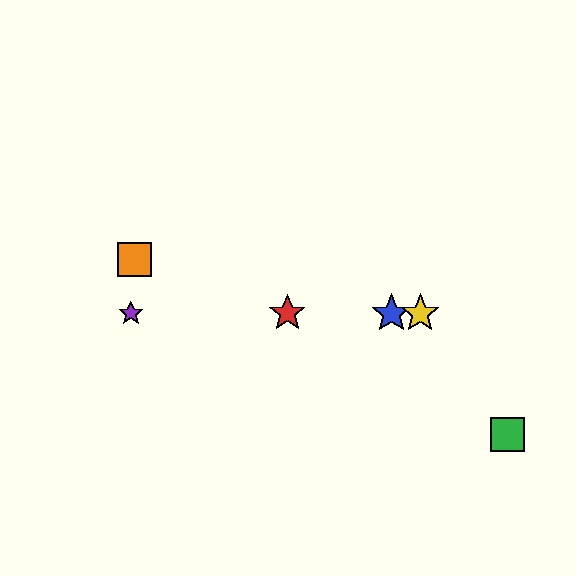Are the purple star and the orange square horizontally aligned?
No, the purple star is at y≈313 and the orange square is at y≈259.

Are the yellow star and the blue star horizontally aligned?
Yes, both are at y≈313.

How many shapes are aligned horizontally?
4 shapes (the red star, the blue star, the yellow star, the purple star) are aligned horizontally.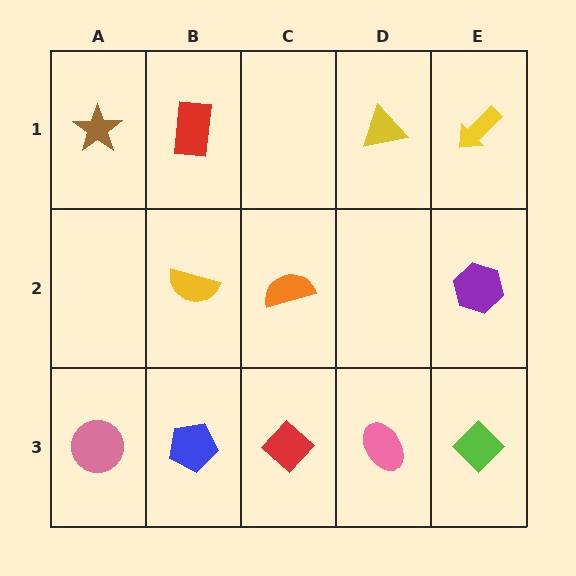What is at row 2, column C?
An orange semicircle.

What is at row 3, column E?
A lime diamond.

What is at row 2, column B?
A yellow semicircle.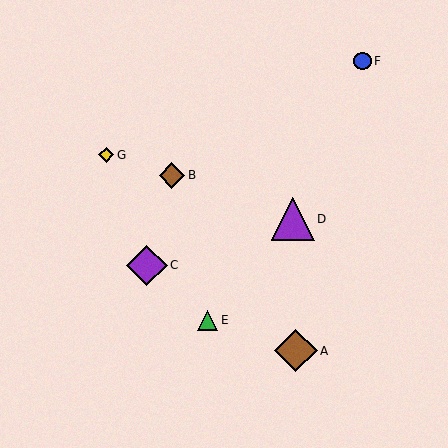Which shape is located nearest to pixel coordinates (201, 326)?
The green triangle (labeled E) at (208, 320) is nearest to that location.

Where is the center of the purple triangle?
The center of the purple triangle is at (293, 219).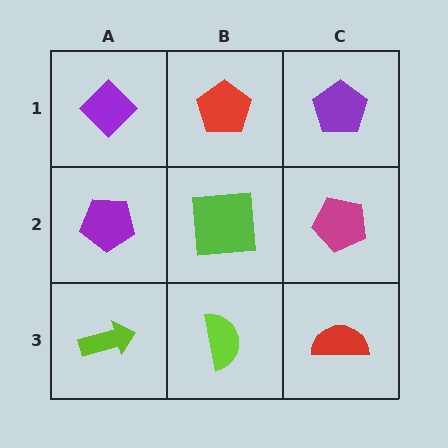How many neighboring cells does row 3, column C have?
2.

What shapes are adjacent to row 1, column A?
A purple pentagon (row 2, column A), a red pentagon (row 1, column B).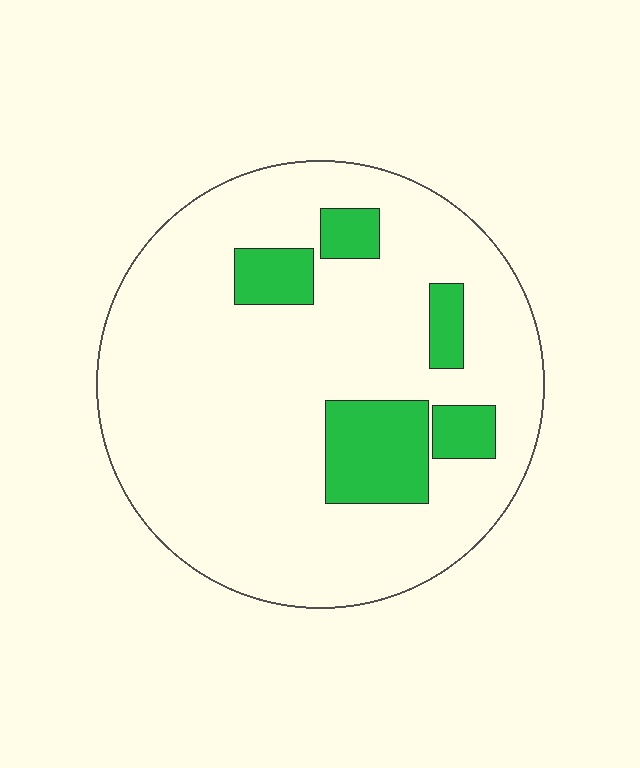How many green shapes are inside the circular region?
5.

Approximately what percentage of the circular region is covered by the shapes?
Approximately 15%.